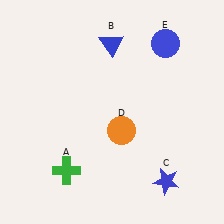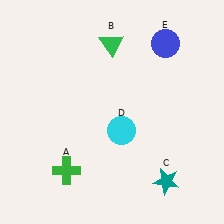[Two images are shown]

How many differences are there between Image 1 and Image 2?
There are 3 differences between the two images.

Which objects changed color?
B changed from blue to green. C changed from blue to teal. D changed from orange to cyan.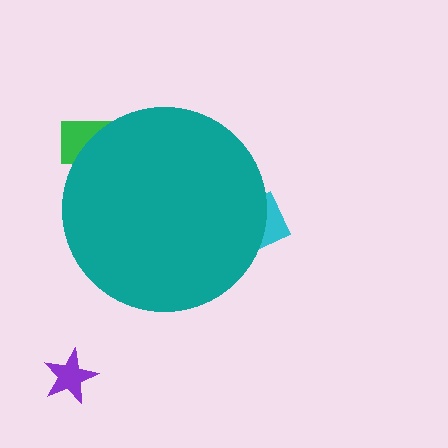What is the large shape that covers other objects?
A teal circle.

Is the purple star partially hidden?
No, the purple star is fully visible.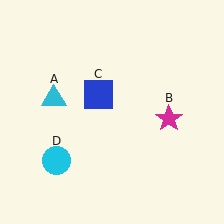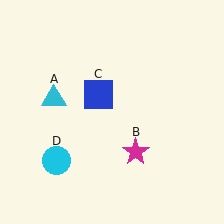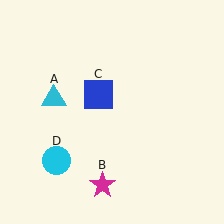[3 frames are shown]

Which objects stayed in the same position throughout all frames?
Cyan triangle (object A) and blue square (object C) and cyan circle (object D) remained stationary.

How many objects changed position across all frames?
1 object changed position: magenta star (object B).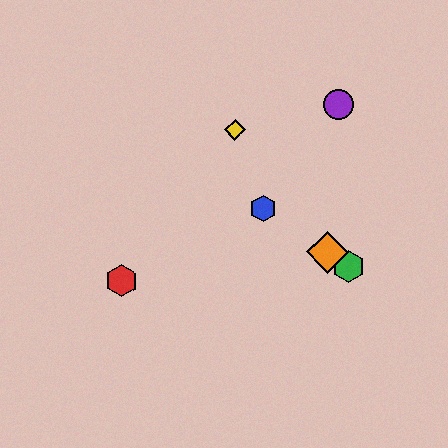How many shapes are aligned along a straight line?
3 shapes (the blue hexagon, the green hexagon, the orange diamond) are aligned along a straight line.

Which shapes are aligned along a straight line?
The blue hexagon, the green hexagon, the orange diamond are aligned along a straight line.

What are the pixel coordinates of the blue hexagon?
The blue hexagon is at (263, 209).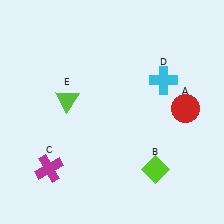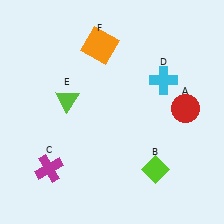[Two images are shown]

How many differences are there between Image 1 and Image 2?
There is 1 difference between the two images.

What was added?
An orange square (F) was added in Image 2.